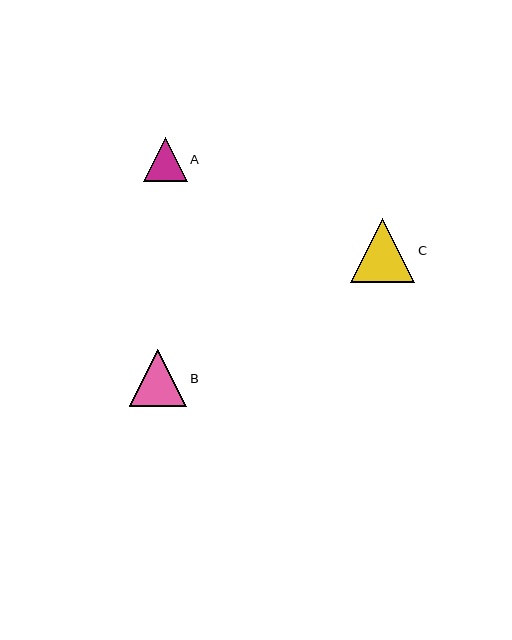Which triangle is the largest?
Triangle C is the largest with a size of approximately 64 pixels.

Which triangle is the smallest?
Triangle A is the smallest with a size of approximately 44 pixels.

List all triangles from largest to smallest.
From largest to smallest: C, B, A.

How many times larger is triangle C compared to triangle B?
Triangle C is approximately 1.1 times the size of triangle B.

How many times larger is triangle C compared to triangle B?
Triangle C is approximately 1.1 times the size of triangle B.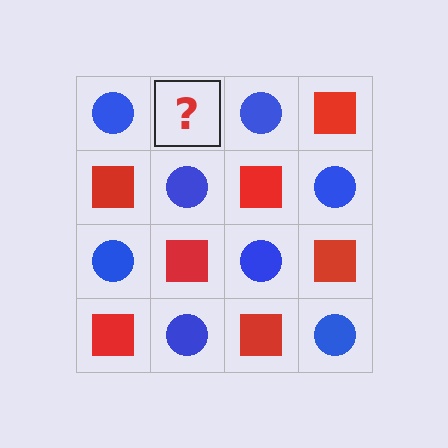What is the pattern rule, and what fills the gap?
The rule is that it alternates blue circle and red square in a checkerboard pattern. The gap should be filled with a red square.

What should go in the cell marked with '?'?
The missing cell should contain a red square.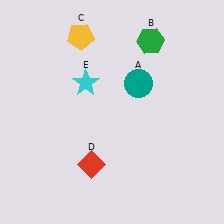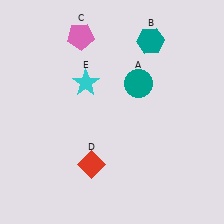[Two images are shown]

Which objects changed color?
B changed from green to teal. C changed from yellow to pink.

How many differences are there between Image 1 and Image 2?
There are 2 differences between the two images.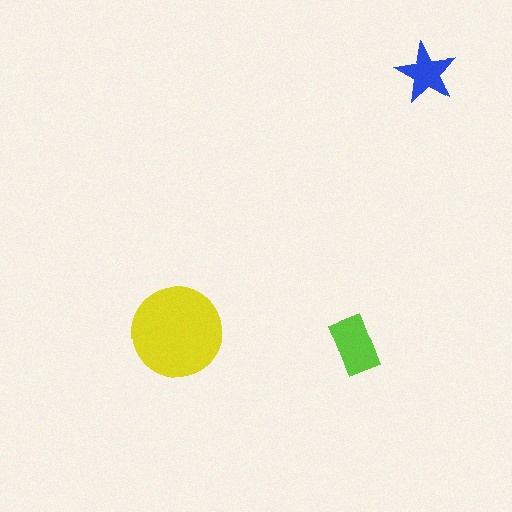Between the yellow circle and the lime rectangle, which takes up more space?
The yellow circle.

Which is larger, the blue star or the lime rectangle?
The lime rectangle.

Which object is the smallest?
The blue star.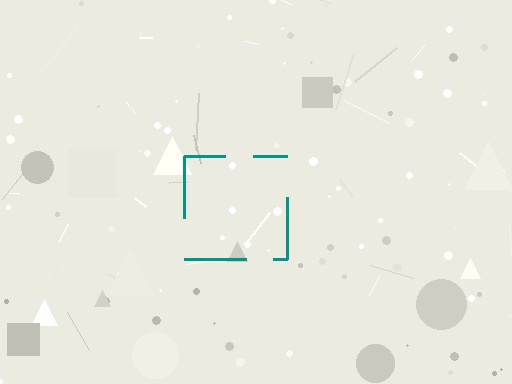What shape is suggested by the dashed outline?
The dashed outline suggests a square.